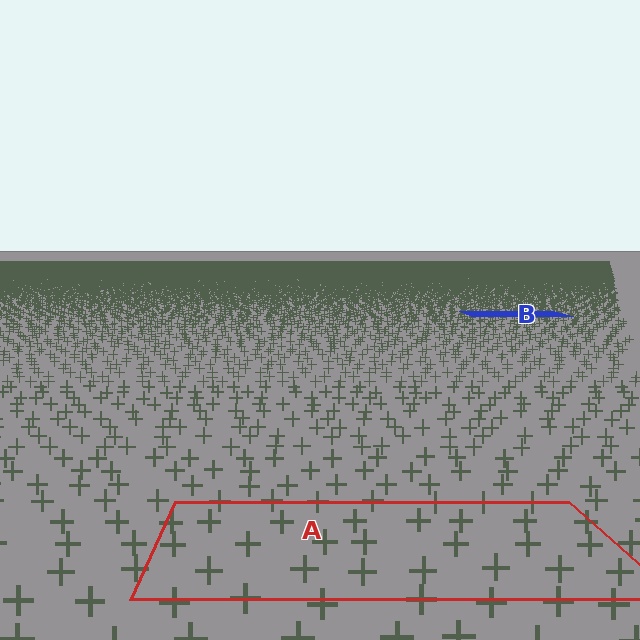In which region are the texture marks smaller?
The texture marks are smaller in region B, because it is farther away.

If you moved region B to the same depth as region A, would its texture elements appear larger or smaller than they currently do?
They would appear larger. At a closer depth, the same texture elements are projected at a bigger on-screen size.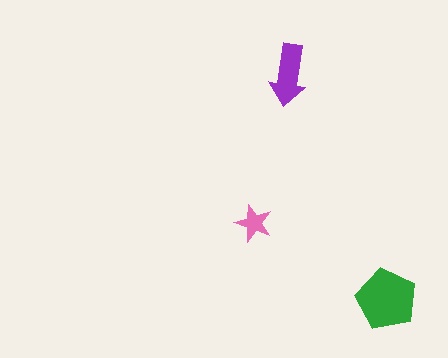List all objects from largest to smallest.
The green pentagon, the purple arrow, the pink star.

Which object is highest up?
The purple arrow is topmost.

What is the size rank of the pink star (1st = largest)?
3rd.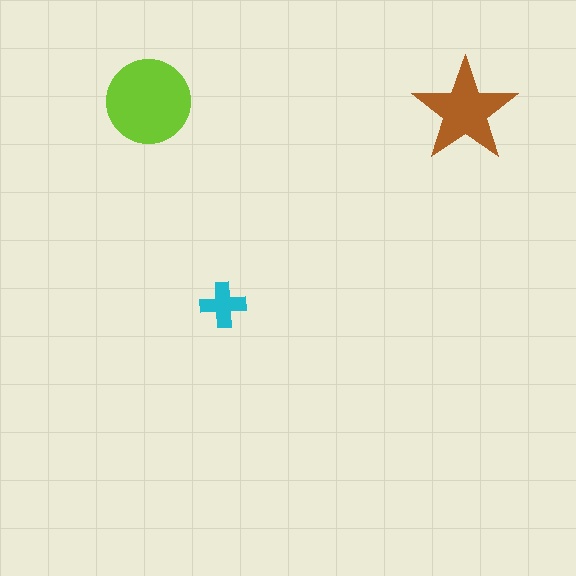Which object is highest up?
The lime circle is topmost.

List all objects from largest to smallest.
The lime circle, the brown star, the cyan cross.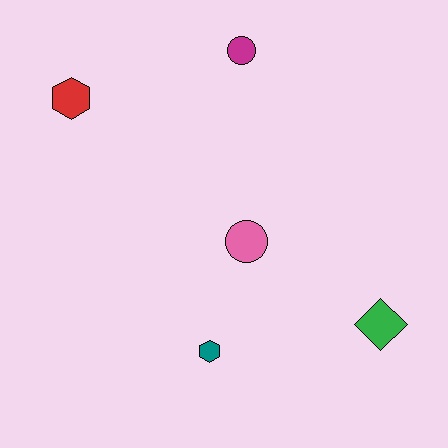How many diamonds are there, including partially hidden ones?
There is 1 diamond.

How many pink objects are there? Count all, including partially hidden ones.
There is 1 pink object.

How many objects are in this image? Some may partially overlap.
There are 5 objects.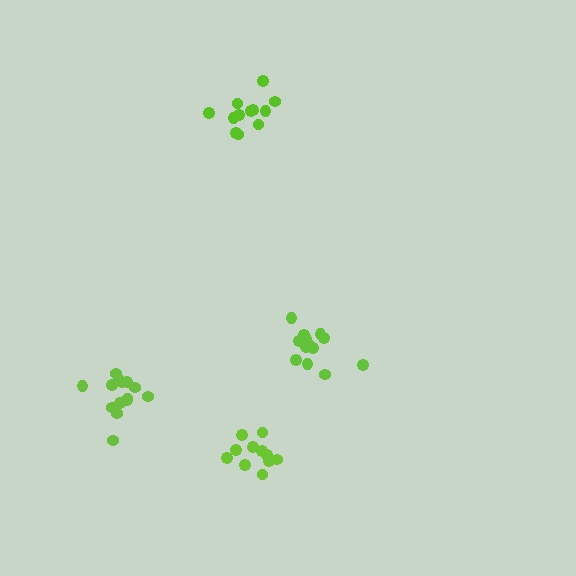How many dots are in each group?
Group 1: 12 dots, Group 2: 14 dots, Group 3: 14 dots, Group 4: 11 dots (51 total).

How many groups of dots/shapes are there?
There are 4 groups.